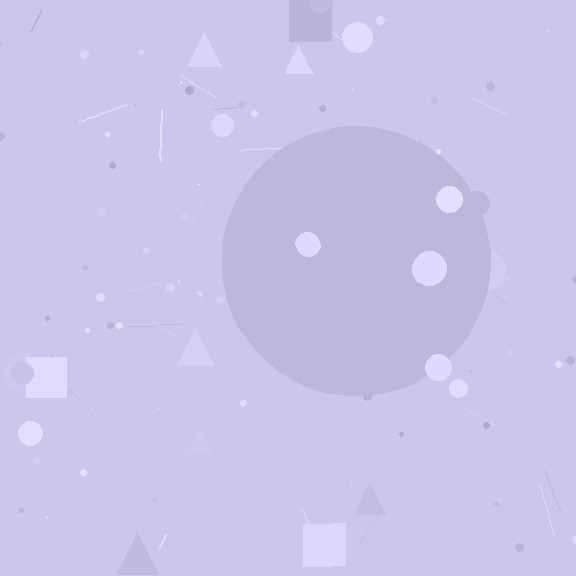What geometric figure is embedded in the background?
A circle is embedded in the background.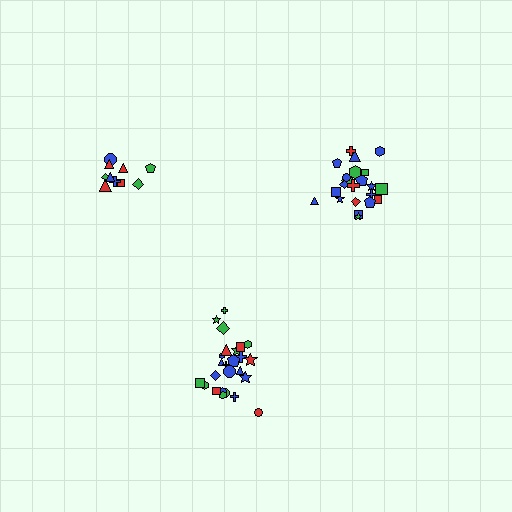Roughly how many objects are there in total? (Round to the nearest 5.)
Roughly 55 objects in total.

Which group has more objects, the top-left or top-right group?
The top-right group.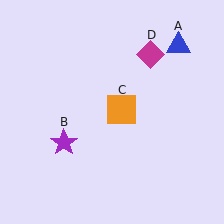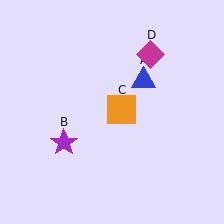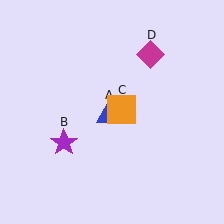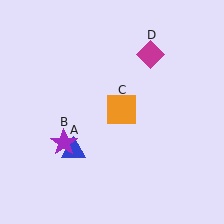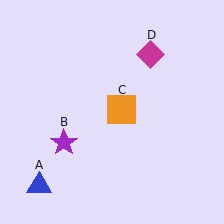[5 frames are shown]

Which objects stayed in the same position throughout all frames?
Purple star (object B) and orange square (object C) and magenta diamond (object D) remained stationary.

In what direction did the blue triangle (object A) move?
The blue triangle (object A) moved down and to the left.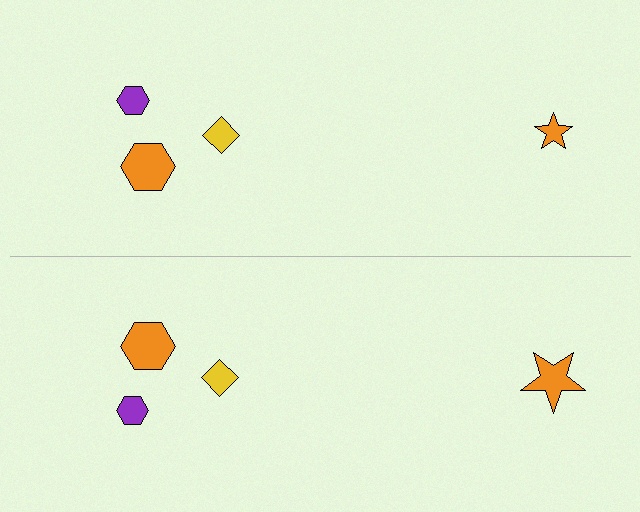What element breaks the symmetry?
The orange star on the bottom side has a different size than its mirror counterpart.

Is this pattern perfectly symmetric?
No, the pattern is not perfectly symmetric. The orange star on the bottom side has a different size than its mirror counterpart.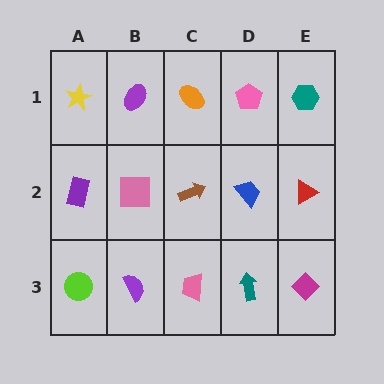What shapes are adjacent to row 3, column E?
A red triangle (row 2, column E), a teal arrow (row 3, column D).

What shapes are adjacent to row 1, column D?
A blue trapezoid (row 2, column D), an orange ellipse (row 1, column C), a teal hexagon (row 1, column E).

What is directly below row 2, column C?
A pink trapezoid.